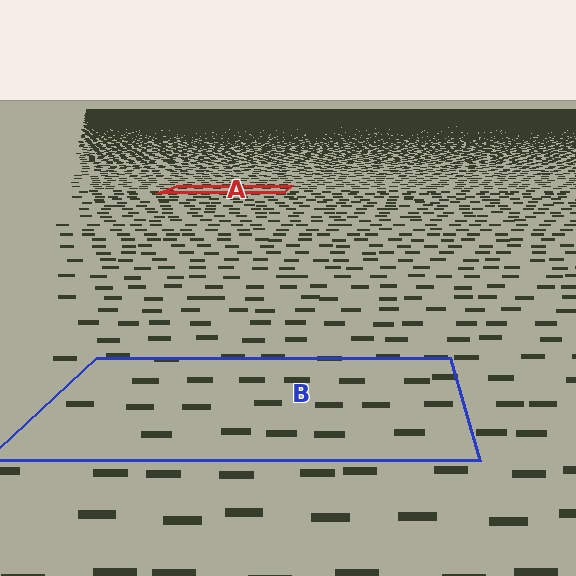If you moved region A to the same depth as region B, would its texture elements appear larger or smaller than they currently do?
They would appear larger. At a closer depth, the same texture elements are projected at a bigger on-screen size.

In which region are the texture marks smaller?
The texture marks are smaller in region A, because it is farther away.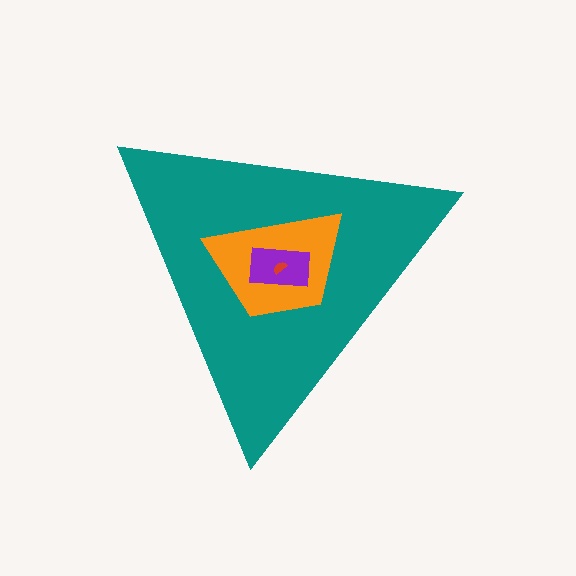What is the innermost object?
The red semicircle.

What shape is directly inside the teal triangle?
The orange trapezoid.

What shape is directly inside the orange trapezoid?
The purple rectangle.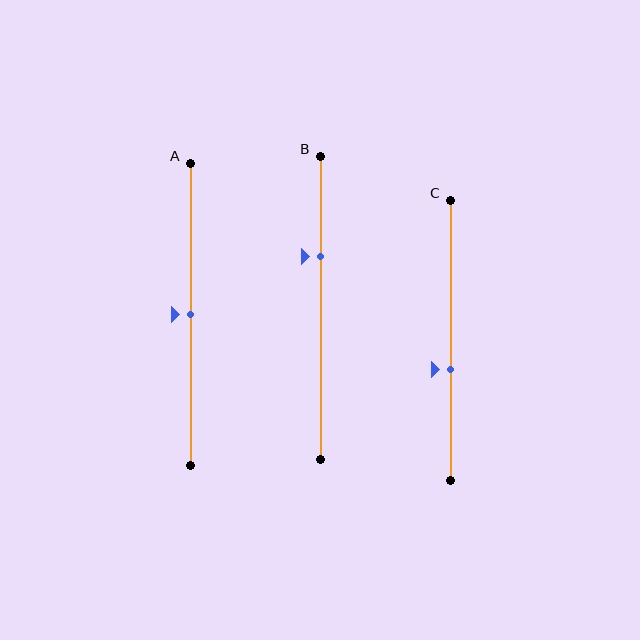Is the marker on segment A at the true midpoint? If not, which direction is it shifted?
Yes, the marker on segment A is at the true midpoint.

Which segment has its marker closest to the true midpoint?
Segment A has its marker closest to the true midpoint.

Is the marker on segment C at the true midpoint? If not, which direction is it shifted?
No, the marker on segment C is shifted downward by about 11% of the segment length.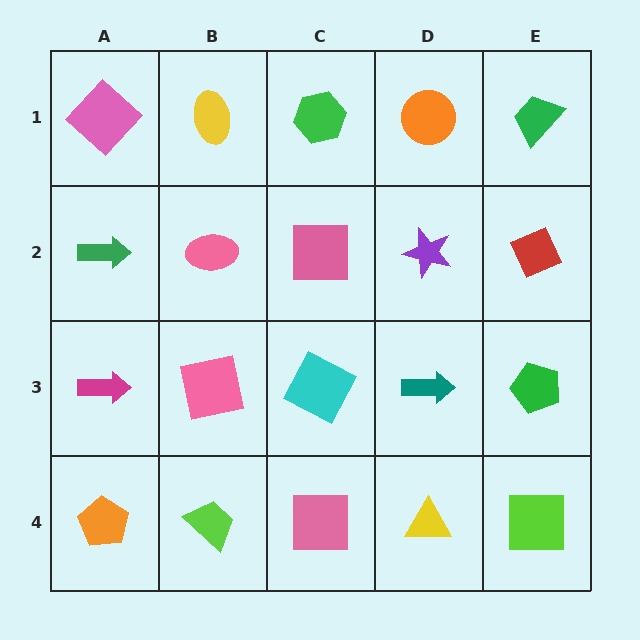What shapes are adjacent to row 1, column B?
A pink ellipse (row 2, column B), a pink diamond (row 1, column A), a green hexagon (row 1, column C).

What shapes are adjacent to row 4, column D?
A teal arrow (row 3, column D), a pink square (row 4, column C), a lime square (row 4, column E).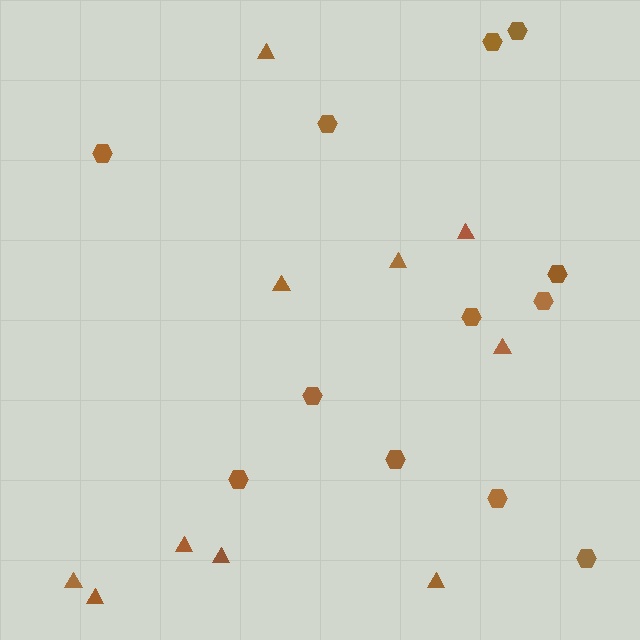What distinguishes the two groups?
There are 2 groups: one group of triangles (10) and one group of hexagons (12).